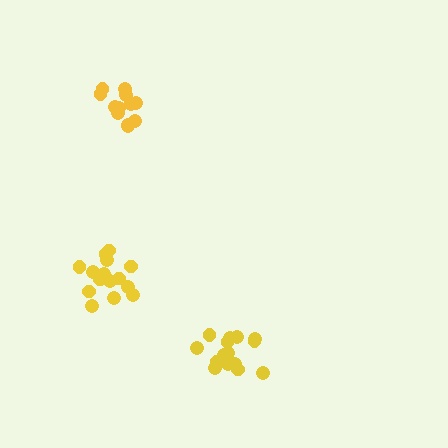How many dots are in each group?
Group 1: 15 dots, Group 2: 15 dots, Group 3: 12 dots (42 total).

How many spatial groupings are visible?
There are 3 spatial groupings.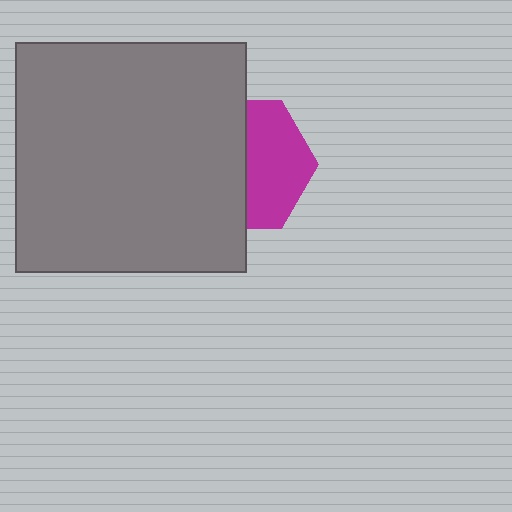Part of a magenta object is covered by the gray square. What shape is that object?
It is a hexagon.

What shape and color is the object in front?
The object in front is a gray square.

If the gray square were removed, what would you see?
You would see the complete magenta hexagon.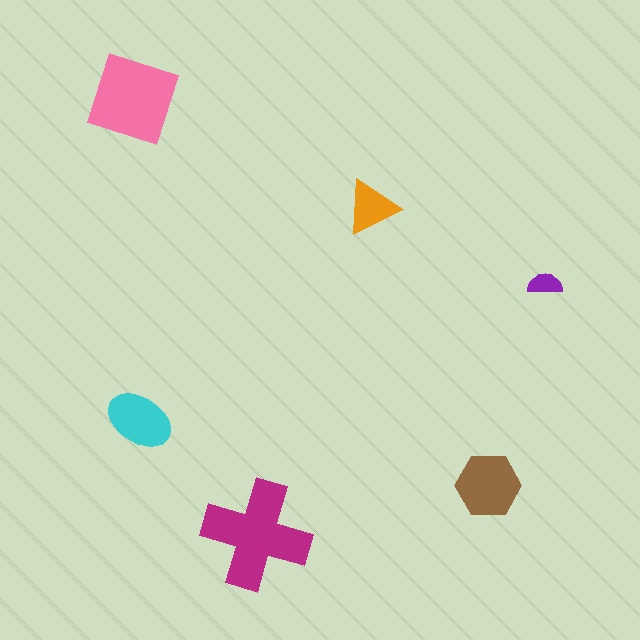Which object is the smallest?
The purple semicircle.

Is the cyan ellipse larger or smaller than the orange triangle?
Larger.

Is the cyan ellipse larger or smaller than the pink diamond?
Smaller.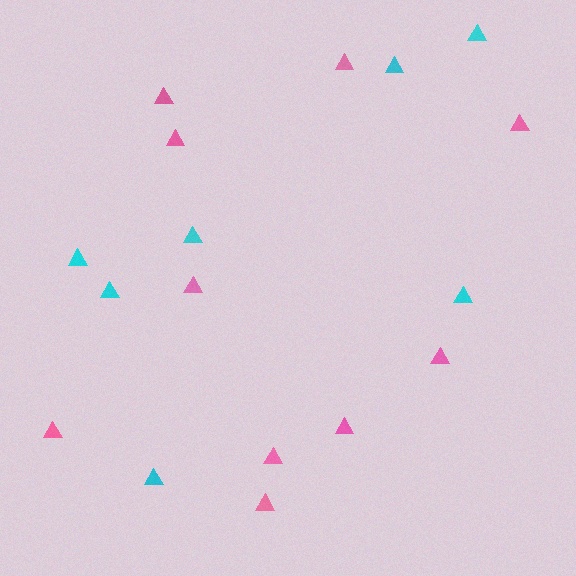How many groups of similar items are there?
There are 2 groups: one group of pink triangles (10) and one group of cyan triangles (7).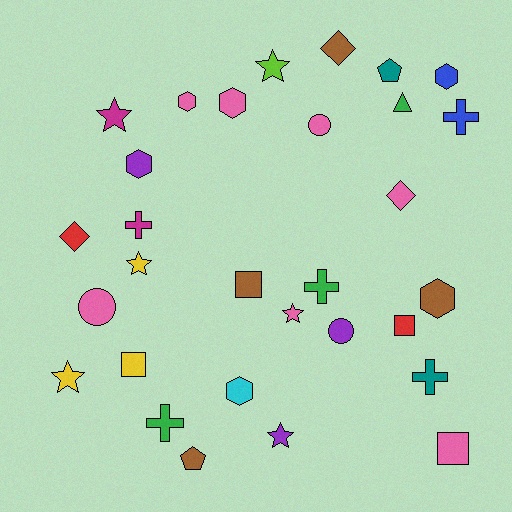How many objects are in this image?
There are 30 objects.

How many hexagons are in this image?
There are 6 hexagons.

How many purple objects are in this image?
There are 3 purple objects.